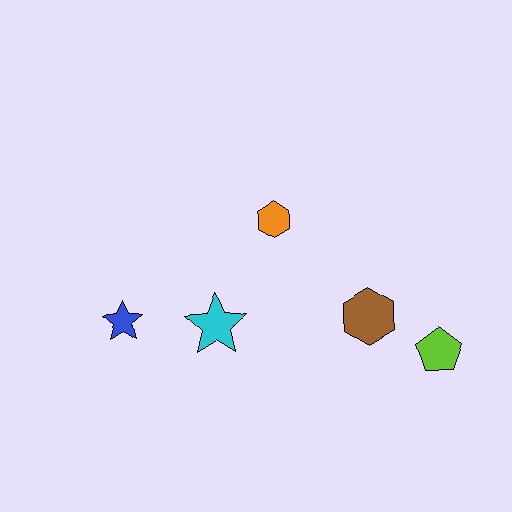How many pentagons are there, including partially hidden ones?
There is 1 pentagon.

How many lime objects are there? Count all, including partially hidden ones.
There is 1 lime object.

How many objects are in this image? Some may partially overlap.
There are 5 objects.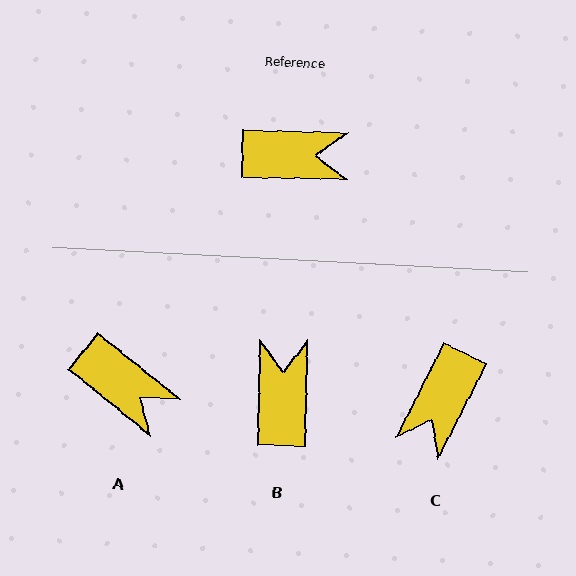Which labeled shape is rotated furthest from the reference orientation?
C, about 116 degrees away.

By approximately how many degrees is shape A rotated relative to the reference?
Approximately 38 degrees clockwise.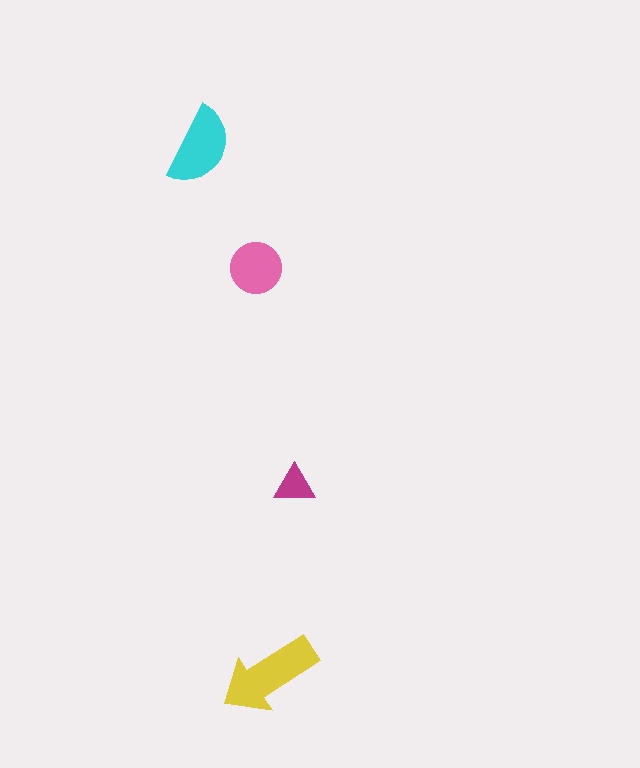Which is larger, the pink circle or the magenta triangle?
The pink circle.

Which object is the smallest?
The magenta triangle.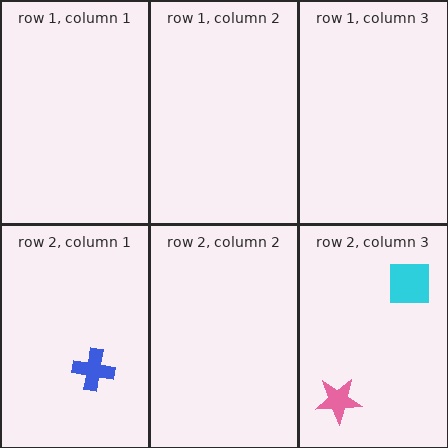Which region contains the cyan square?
The row 2, column 3 region.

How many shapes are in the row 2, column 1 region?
1.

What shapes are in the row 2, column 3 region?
The pink star, the cyan square.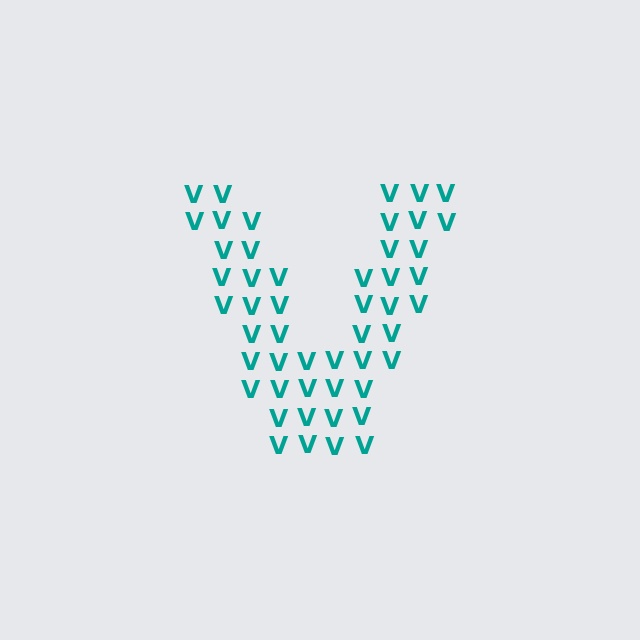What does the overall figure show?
The overall figure shows the letter V.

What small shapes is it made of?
It is made of small letter V's.